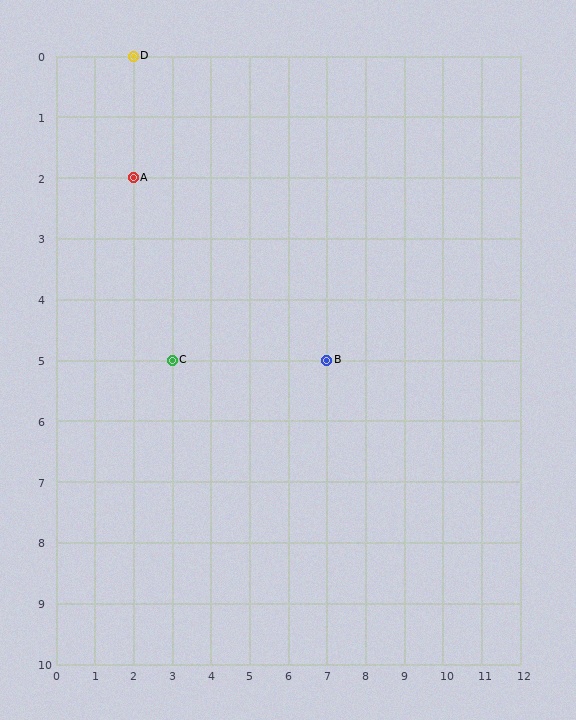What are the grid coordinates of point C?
Point C is at grid coordinates (3, 5).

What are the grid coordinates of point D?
Point D is at grid coordinates (2, 0).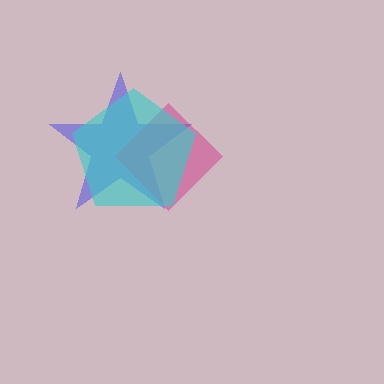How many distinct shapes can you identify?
There are 3 distinct shapes: a blue star, a magenta diamond, a cyan pentagon.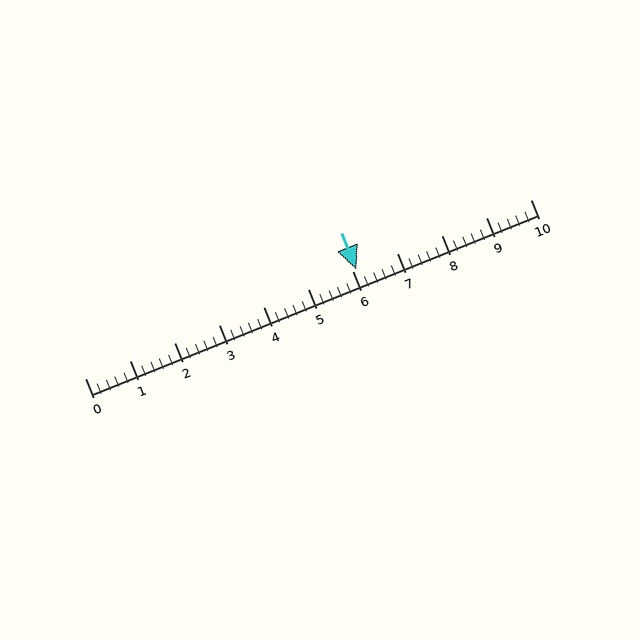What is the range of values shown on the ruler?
The ruler shows values from 0 to 10.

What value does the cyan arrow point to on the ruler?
The cyan arrow points to approximately 6.1.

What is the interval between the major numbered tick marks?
The major tick marks are spaced 1 units apart.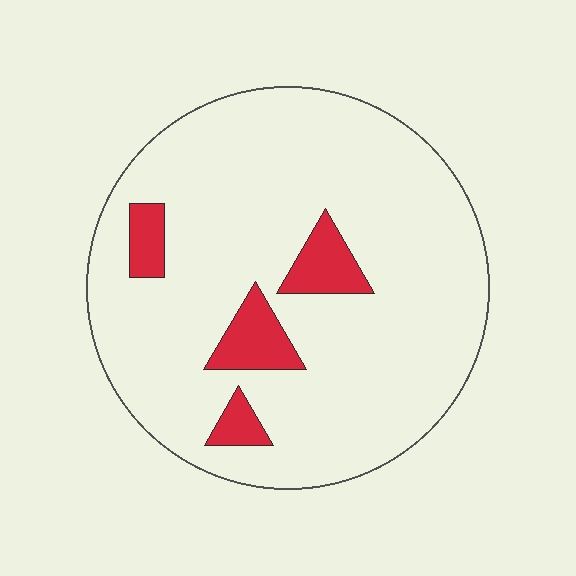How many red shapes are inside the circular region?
4.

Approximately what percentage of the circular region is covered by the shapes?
Approximately 10%.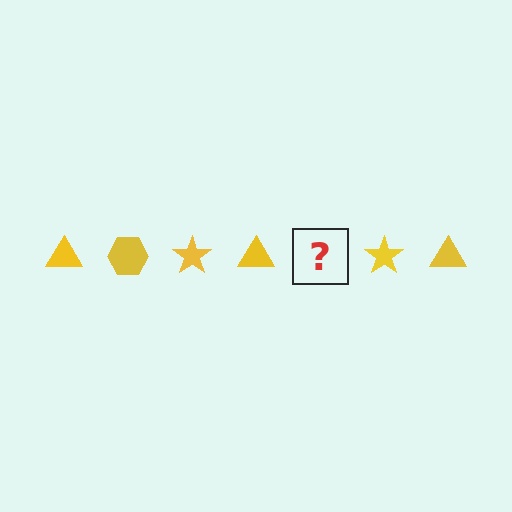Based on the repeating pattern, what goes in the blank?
The blank should be a yellow hexagon.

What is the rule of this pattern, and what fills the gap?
The rule is that the pattern cycles through triangle, hexagon, star shapes in yellow. The gap should be filled with a yellow hexagon.